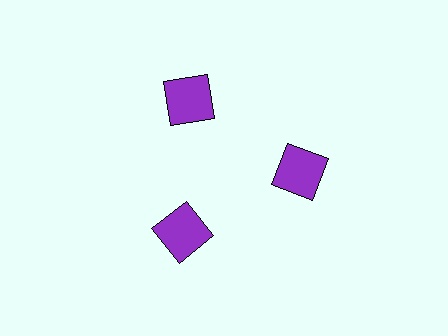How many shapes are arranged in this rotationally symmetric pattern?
There are 3 shapes, arranged in 3 groups of 1.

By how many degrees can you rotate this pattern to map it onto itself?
The pattern maps onto itself every 120 degrees of rotation.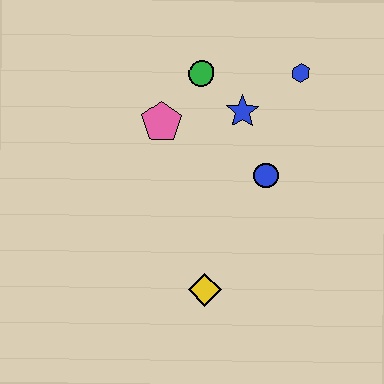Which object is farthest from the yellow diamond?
The blue hexagon is farthest from the yellow diamond.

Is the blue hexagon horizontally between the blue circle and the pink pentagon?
No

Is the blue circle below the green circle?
Yes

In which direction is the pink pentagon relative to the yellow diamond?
The pink pentagon is above the yellow diamond.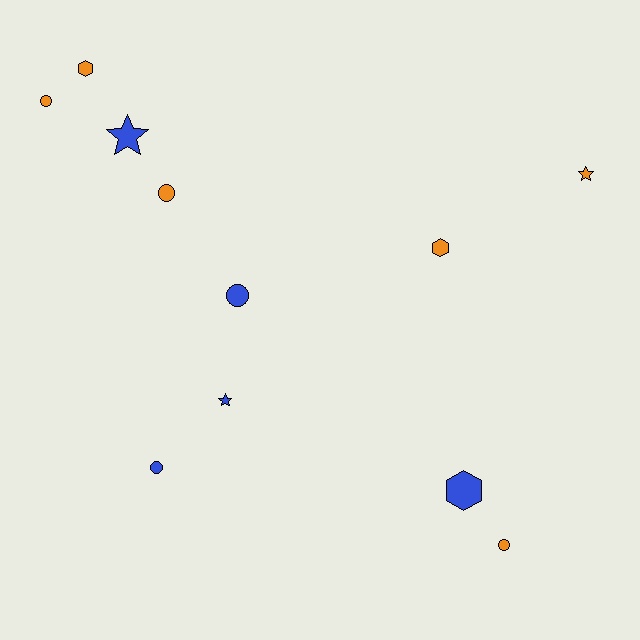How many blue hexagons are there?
There is 1 blue hexagon.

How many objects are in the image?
There are 11 objects.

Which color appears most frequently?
Orange, with 6 objects.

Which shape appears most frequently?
Circle, with 5 objects.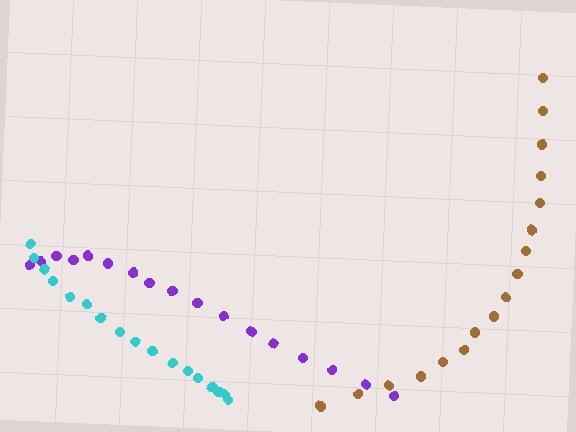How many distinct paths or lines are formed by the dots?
There are 3 distinct paths.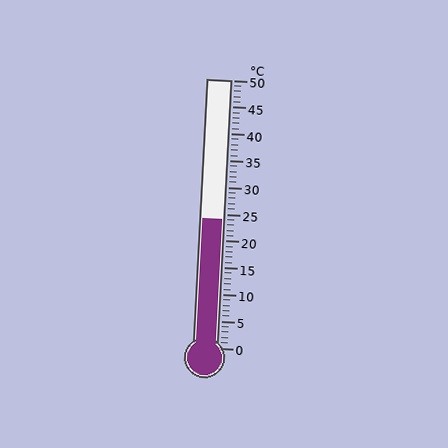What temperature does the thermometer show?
The thermometer shows approximately 24°C.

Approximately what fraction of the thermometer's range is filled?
The thermometer is filled to approximately 50% of its range.